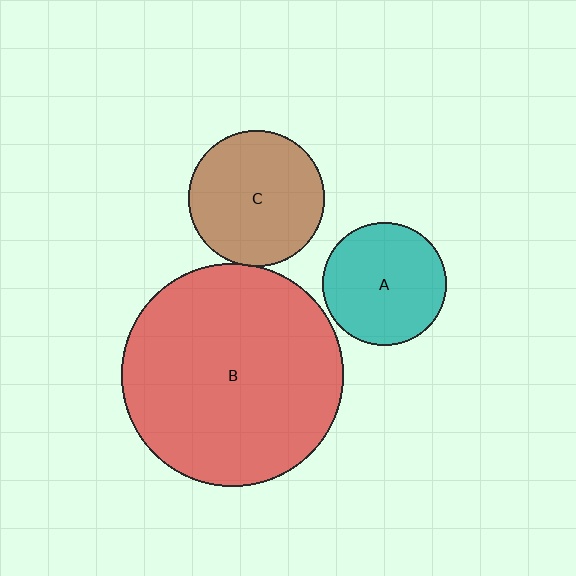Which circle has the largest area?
Circle B (red).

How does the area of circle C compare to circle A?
Approximately 1.2 times.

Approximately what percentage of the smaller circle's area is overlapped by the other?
Approximately 5%.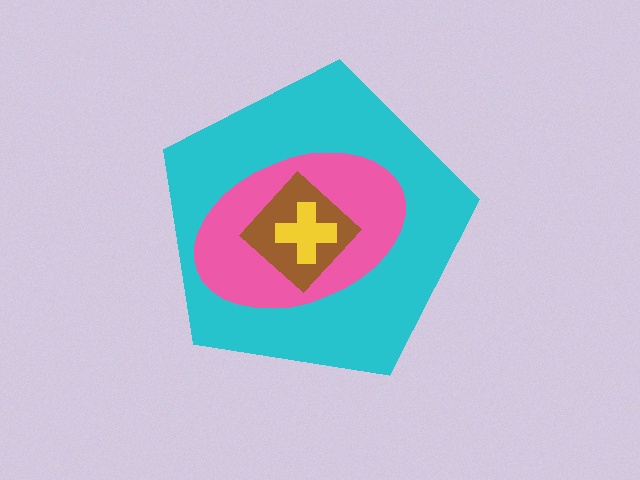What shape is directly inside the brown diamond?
The yellow cross.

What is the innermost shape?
The yellow cross.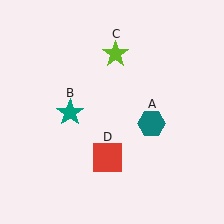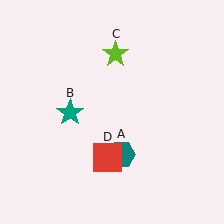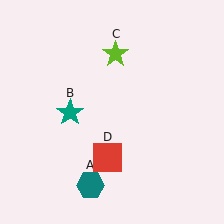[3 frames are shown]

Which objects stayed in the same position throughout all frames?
Teal star (object B) and lime star (object C) and red square (object D) remained stationary.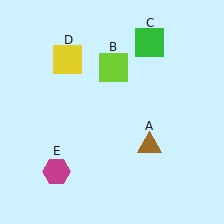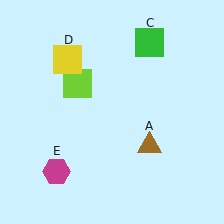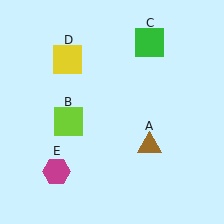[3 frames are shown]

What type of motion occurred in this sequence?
The lime square (object B) rotated counterclockwise around the center of the scene.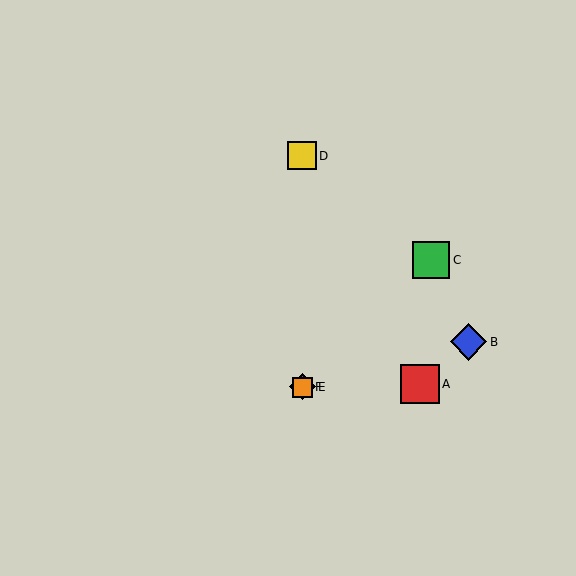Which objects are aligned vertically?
Objects D, E, F are aligned vertically.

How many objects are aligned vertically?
3 objects (D, E, F) are aligned vertically.